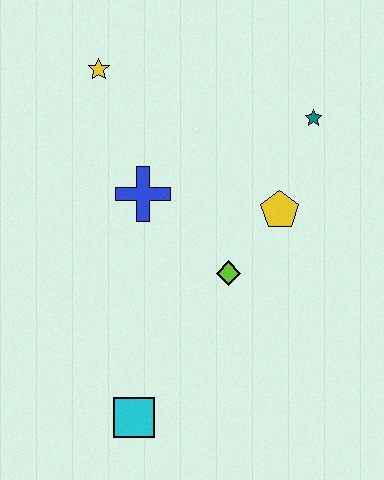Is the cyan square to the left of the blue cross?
Yes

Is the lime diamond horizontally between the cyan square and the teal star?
Yes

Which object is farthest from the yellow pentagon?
The cyan square is farthest from the yellow pentagon.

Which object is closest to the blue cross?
The lime diamond is closest to the blue cross.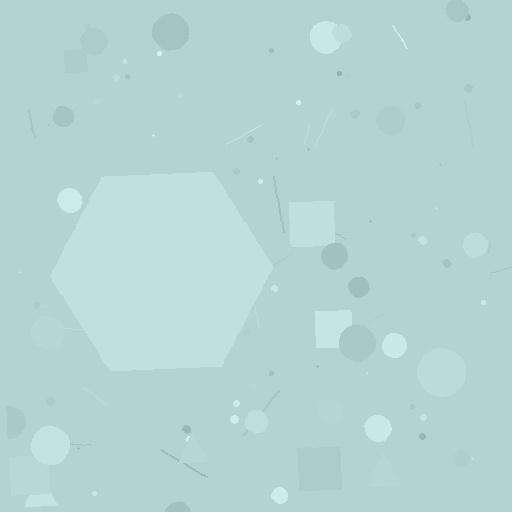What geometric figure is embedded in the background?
A hexagon is embedded in the background.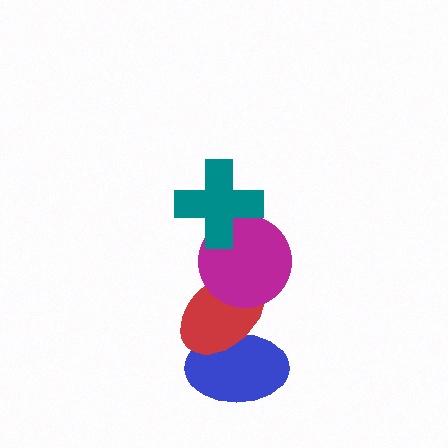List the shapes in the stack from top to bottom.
From top to bottom: the teal cross, the magenta circle, the red ellipse, the blue ellipse.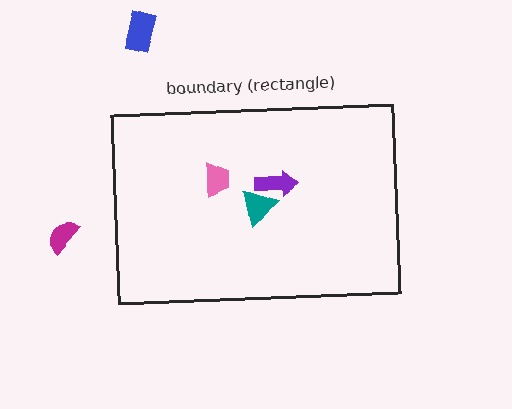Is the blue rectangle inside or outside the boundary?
Outside.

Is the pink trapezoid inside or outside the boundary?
Inside.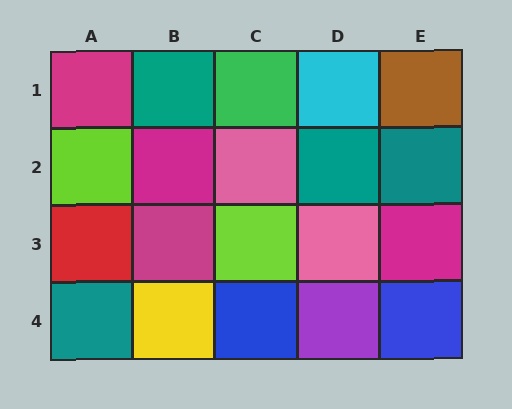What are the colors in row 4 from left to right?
Teal, yellow, blue, purple, blue.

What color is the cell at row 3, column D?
Pink.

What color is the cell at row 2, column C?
Pink.